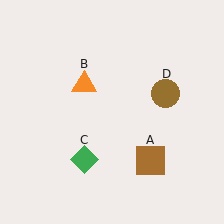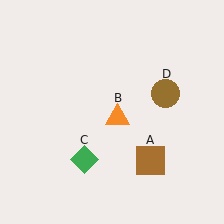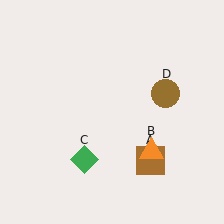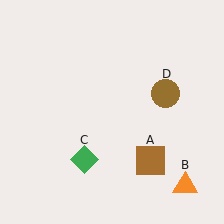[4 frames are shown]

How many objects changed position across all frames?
1 object changed position: orange triangle (object B).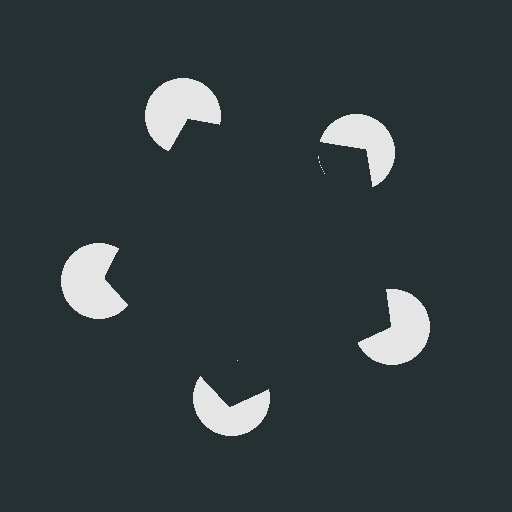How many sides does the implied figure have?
5 sides.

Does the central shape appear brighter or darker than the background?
It typically appears slightly darker than the background, even though no actual brightness change is drawn.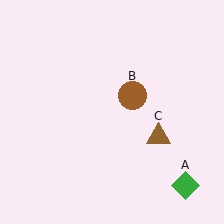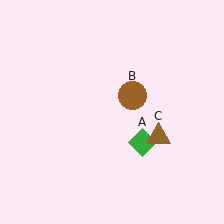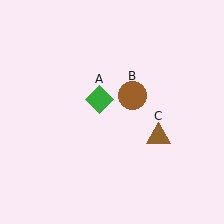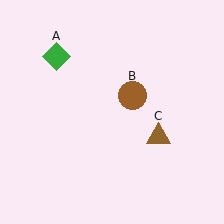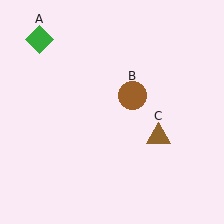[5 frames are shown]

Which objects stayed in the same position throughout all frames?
Brown circle (object B) and brown triangle (object C) remained stationary.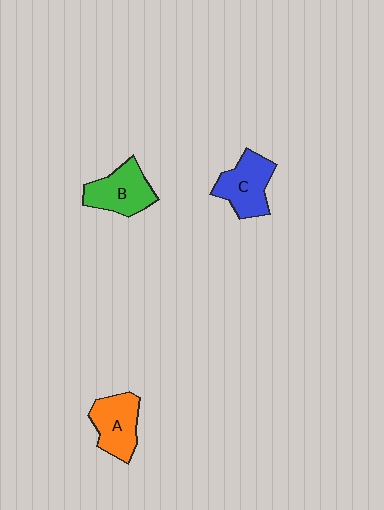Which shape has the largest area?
Shape C (blue).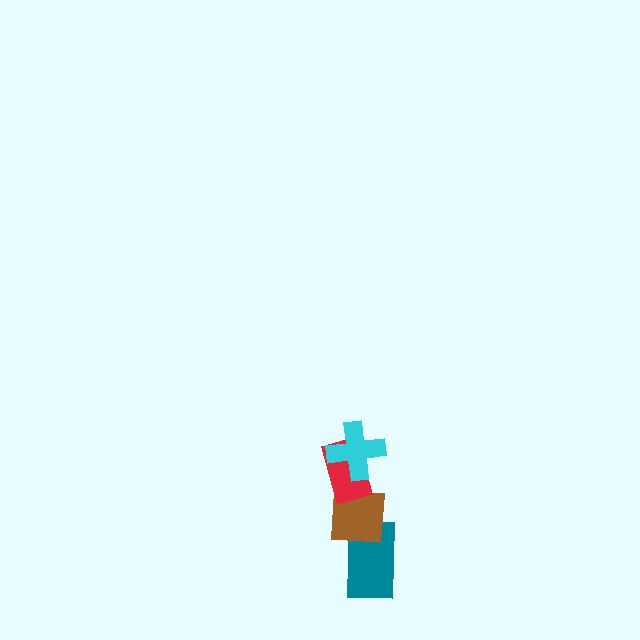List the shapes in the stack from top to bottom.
From top to bottom: the cyan cross, the red rectangle, the brown square, the teal rectangle.